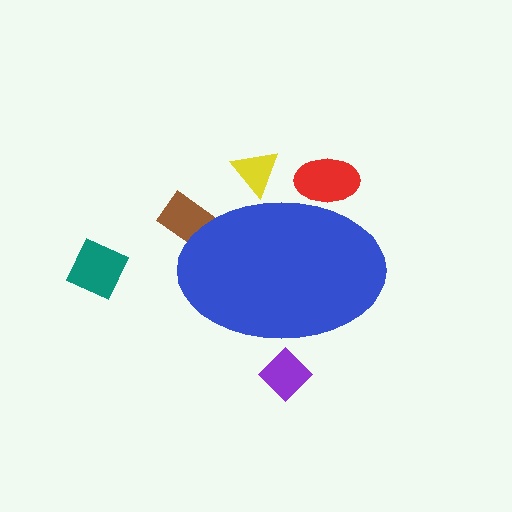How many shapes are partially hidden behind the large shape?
4 shapes are partially hidden.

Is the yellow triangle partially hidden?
Yes, the yellow triangle is partially hidden behind the blue ellipse.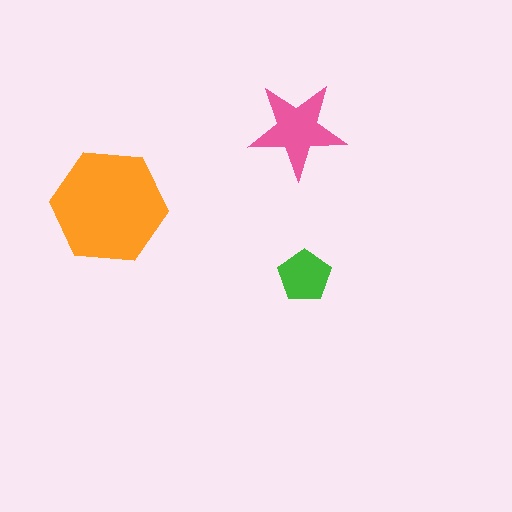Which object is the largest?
The orange hexagon.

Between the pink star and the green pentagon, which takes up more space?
The pink star.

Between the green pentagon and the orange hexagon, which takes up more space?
The orange hexagon.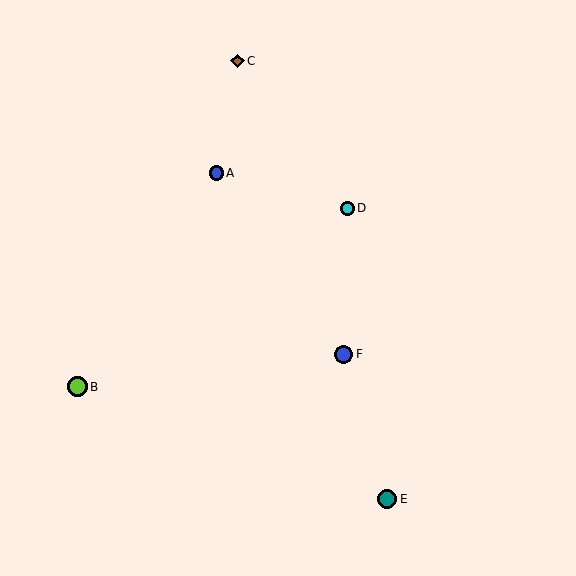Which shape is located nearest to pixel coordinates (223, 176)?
The blue circle (labeled A) at (216, 173) is nearest to that location.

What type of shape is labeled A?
Shape A is a blue circle.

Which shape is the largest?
The lime circle (labeled B) is the largest.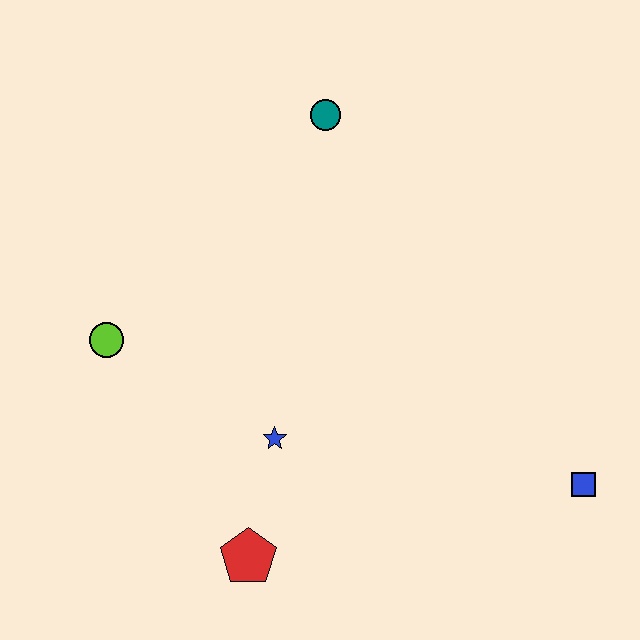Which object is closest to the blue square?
The blue star is closest to the blue square.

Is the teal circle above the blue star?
Yes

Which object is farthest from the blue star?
The teal circle is farthest from the blue star.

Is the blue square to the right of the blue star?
Yes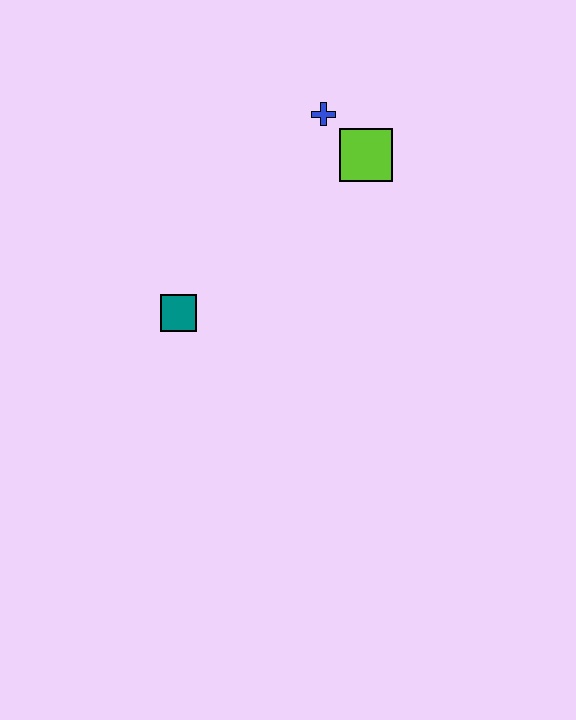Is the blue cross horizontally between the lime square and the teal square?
Yes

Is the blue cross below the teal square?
No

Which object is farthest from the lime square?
The teal square is farthest from the lime square.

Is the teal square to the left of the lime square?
Yes